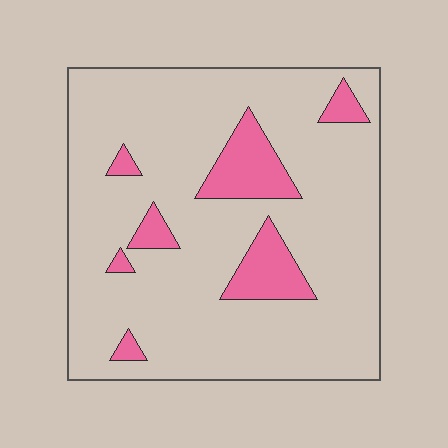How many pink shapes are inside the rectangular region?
7.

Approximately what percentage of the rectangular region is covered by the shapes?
Approximately 15%.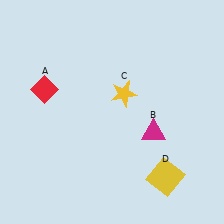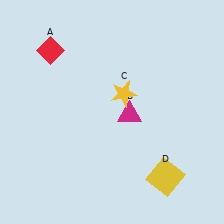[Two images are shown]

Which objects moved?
The objects that moved are: the red diamond (A), the magenta triangle (B).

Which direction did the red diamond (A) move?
The red diamond (A) moved up.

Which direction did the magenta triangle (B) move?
The magenta triangle (B) moved left.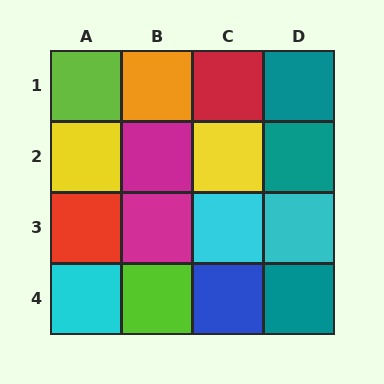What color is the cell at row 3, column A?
Red.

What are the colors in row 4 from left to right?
Cyan, lime, blue, teal.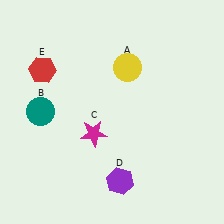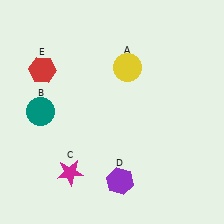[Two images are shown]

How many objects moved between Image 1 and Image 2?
1 object moved between the two images.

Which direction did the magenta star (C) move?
The magenta star (C) moved down.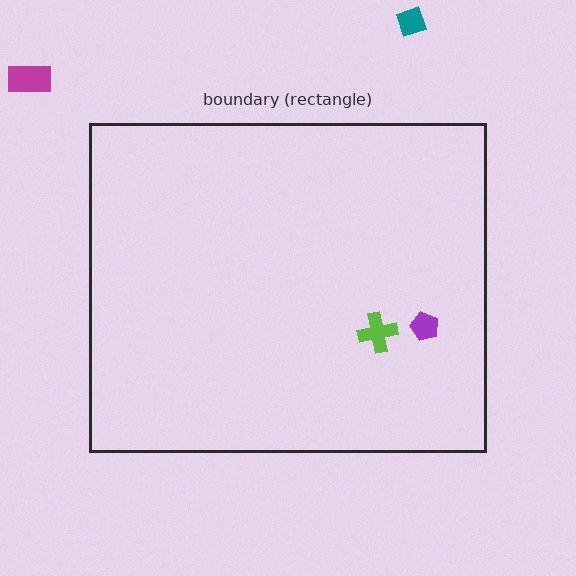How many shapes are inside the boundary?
2 inside, 2 outside.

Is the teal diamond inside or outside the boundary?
Outside.